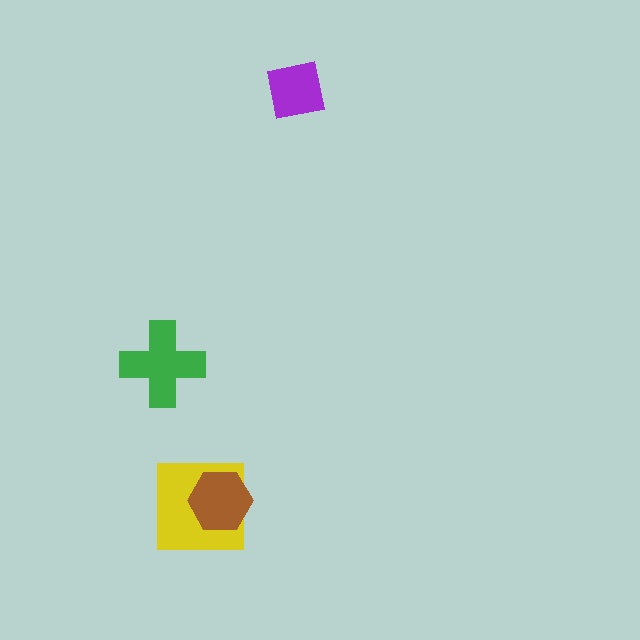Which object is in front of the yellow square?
The brown hexagon is in front of the yellow square.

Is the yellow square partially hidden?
Yes, it is partially covered by another shape.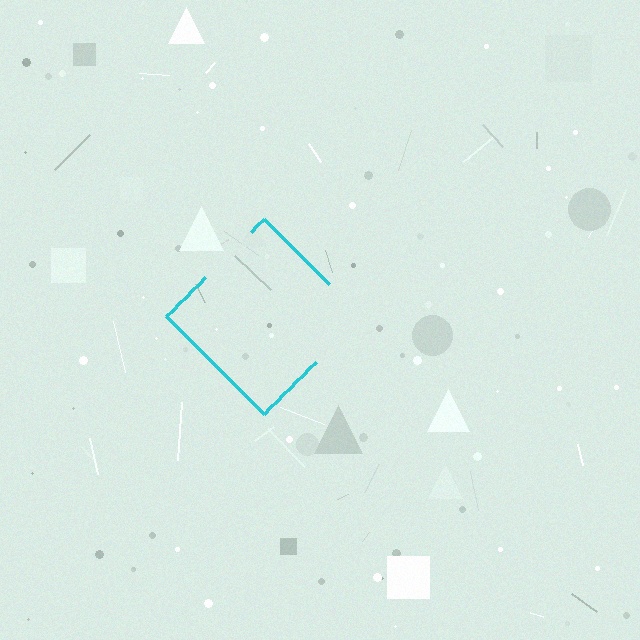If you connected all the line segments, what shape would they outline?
They would outline a diamond.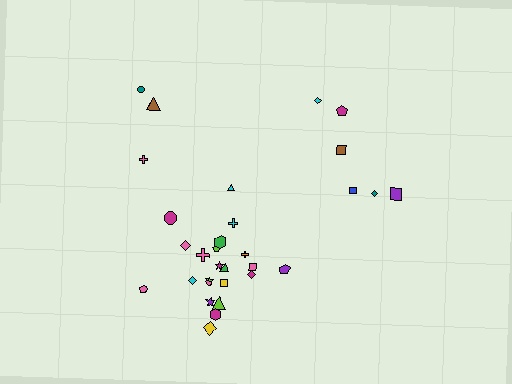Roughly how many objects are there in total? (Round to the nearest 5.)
Roughly 30 objects in total.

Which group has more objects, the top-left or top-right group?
The top-right group.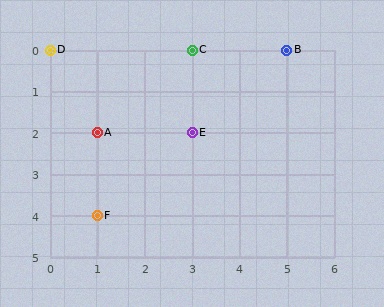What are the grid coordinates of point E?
Point E is at grid coordinates (3, 2).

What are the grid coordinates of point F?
Point F is at grid coordinates (1, 4).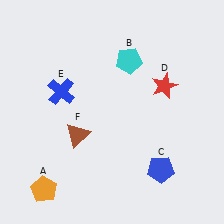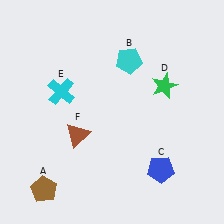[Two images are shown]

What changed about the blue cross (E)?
In Image 1, E is blue. In Image 2, it changed to cyan.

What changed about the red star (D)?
In Image 1, D is red. In Image 2, it changed to green.